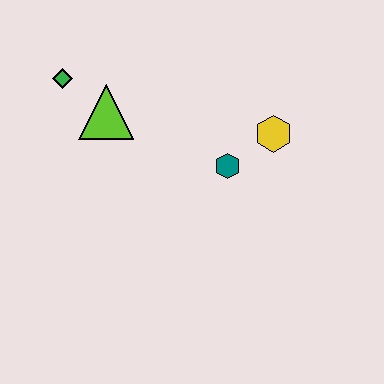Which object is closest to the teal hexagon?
The yellow hexagon is closest to the teal hexagon.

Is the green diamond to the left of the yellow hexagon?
Yes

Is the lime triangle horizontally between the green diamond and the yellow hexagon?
Yes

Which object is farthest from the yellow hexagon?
The green diamond is farthest from the yellow hexagon.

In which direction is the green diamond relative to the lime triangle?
The green diamond is to the left of the lime triangle.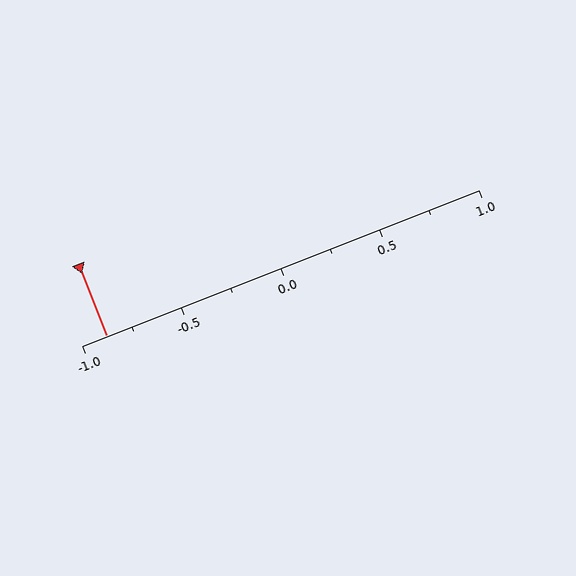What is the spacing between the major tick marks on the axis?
The major ticks are spaced 0.5 apart.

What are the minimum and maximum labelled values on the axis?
The axis runs from -1.0 to 1.0.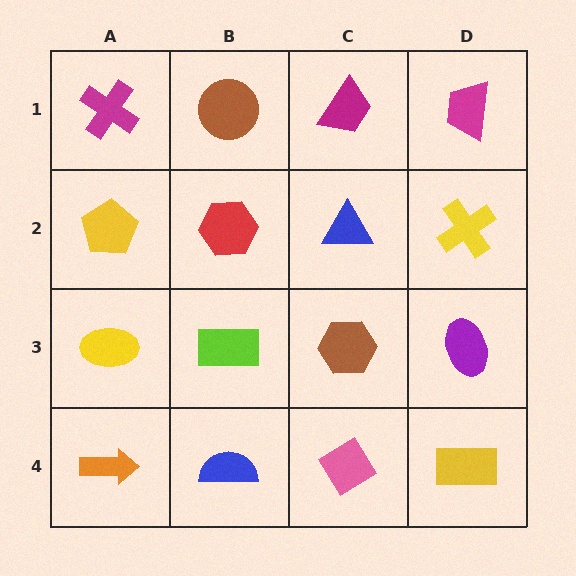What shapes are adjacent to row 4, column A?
A yellow ellipse (row 3, column A), a blue semicircle (row 4, column B).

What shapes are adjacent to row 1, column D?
A yellow cross (row 2, column D), a magenta trapezoid (row 1, column C).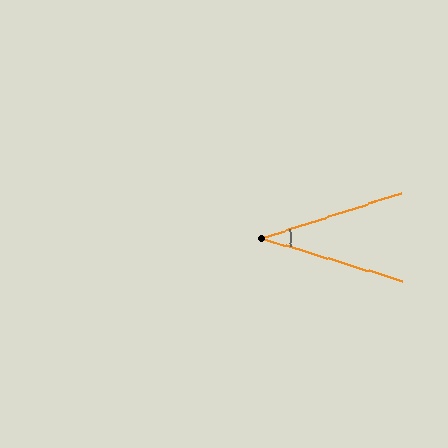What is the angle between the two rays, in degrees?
Approximately 35 degrees.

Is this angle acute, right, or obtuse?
It is acute.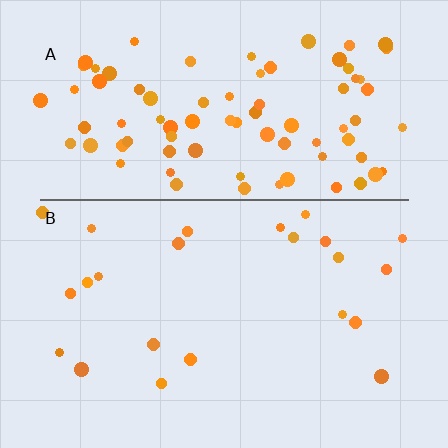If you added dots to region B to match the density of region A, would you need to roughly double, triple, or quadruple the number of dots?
Approximately quadruple.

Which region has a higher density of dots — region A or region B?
A (the top).